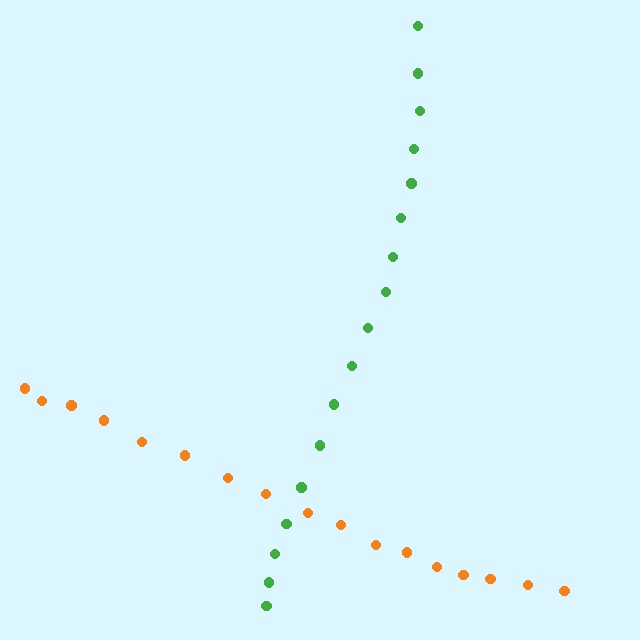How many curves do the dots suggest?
There are 2 distinct paths.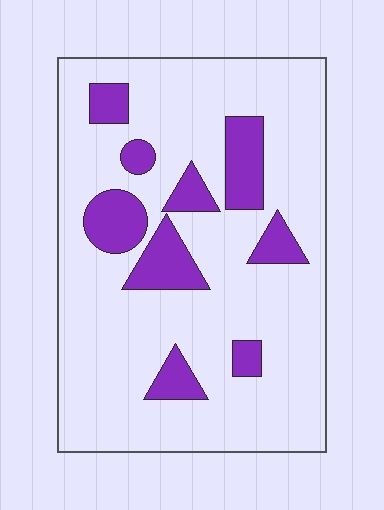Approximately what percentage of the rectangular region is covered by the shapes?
Approximately 20%.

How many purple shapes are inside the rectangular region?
9.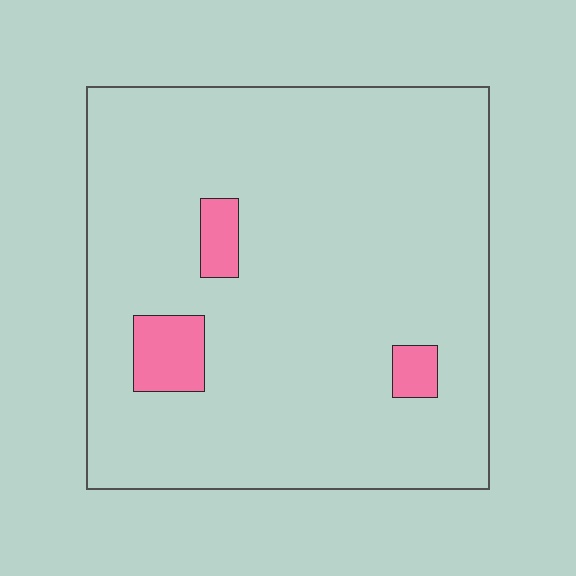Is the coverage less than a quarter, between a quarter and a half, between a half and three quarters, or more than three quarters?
Less than a quarter.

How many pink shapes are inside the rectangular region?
3.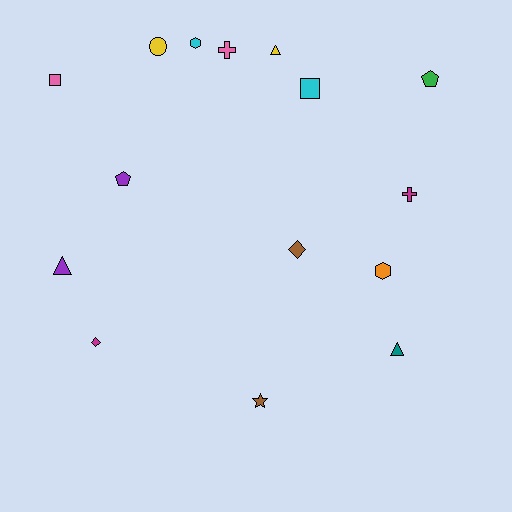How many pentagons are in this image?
There are 2 pentagons.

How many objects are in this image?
There are 15 objects.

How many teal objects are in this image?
There is 1 teal object.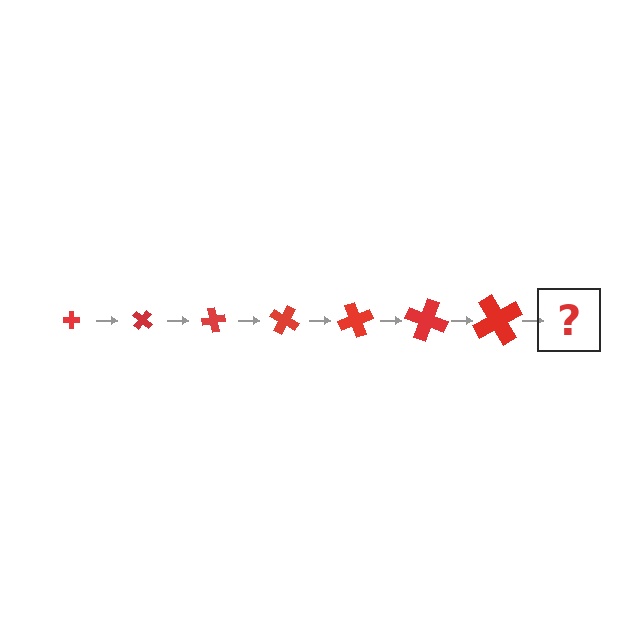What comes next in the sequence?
The next element should be a cross, larger than the previous one and rotated 280 degrees from the start.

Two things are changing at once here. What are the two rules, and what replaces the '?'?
The two rules are that the cross grows larger each step and it rotates 40 degrees each step. The '?' should be a cross, larger than the previous one and rotated 280 degrees from the start.